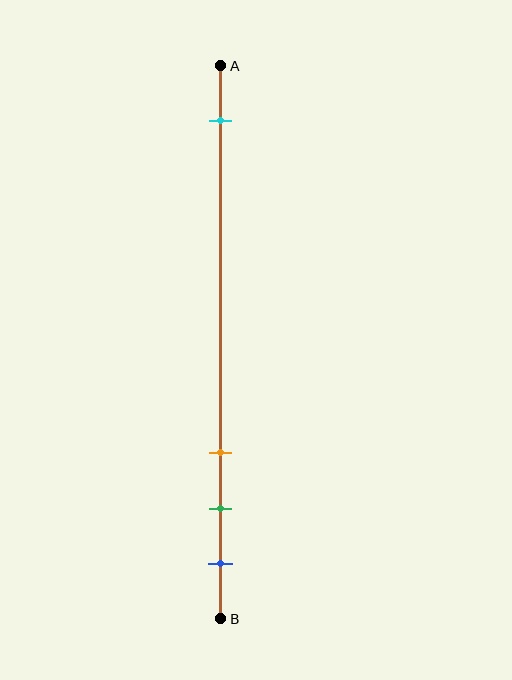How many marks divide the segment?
There are 4 marks dividing the segment.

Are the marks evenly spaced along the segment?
No, the marks are not evenly spaced.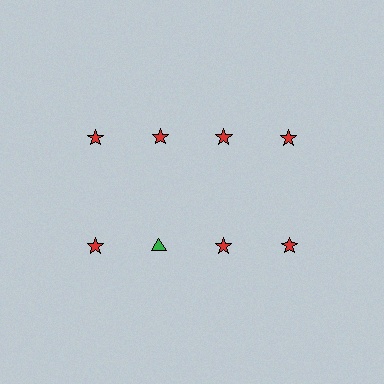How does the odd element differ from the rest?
It differs in both color (green instead of red) and shape (triangle instead of star).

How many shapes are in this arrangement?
There are 8 shapes arranged in a grid pattern.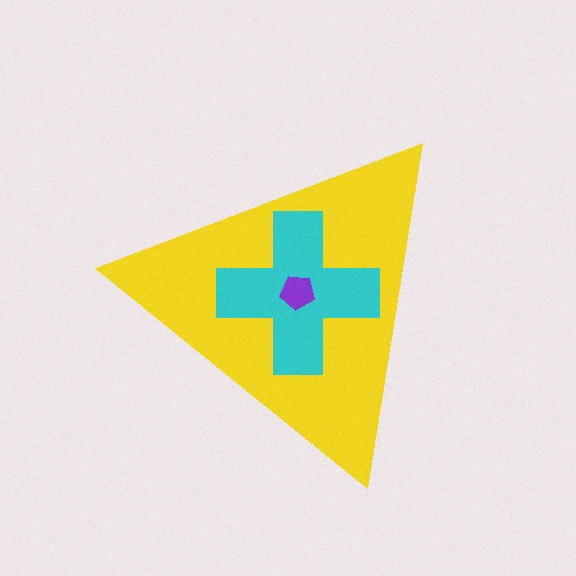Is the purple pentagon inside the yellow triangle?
Yes.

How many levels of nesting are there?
3.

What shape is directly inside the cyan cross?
The purple pentagon.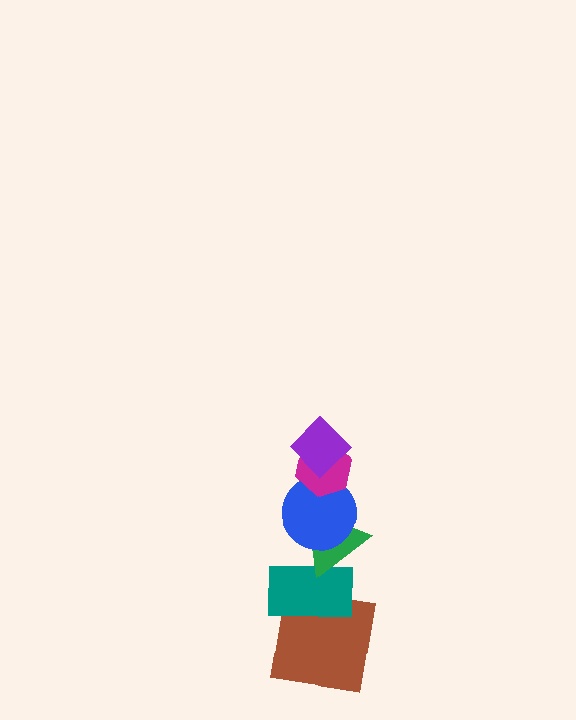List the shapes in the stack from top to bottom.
From top to bottom: the purple diamond, the magenta hexagon, the blue circle, the green triangle, the teal rectangle, the brown square.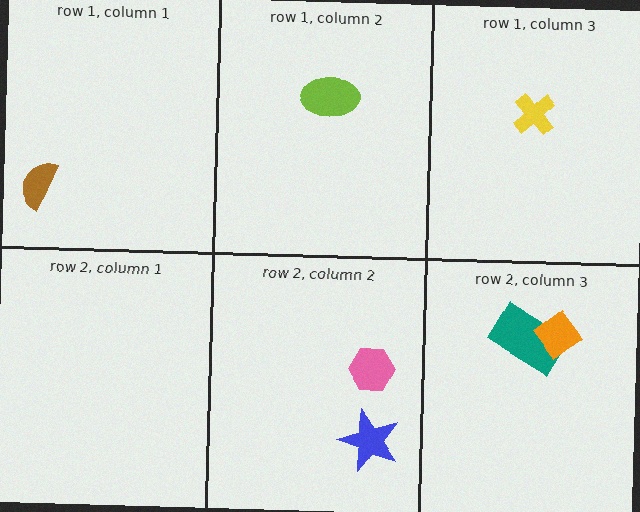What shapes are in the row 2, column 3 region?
The teal rectangle, the orange diamond.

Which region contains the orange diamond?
The row 2, column 3 region.